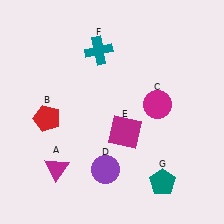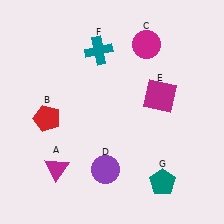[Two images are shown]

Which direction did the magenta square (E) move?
The magenta square (E) moved up.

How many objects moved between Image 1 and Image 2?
2 objects moved between the two images.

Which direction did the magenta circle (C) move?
The magenta circle (C) moved up.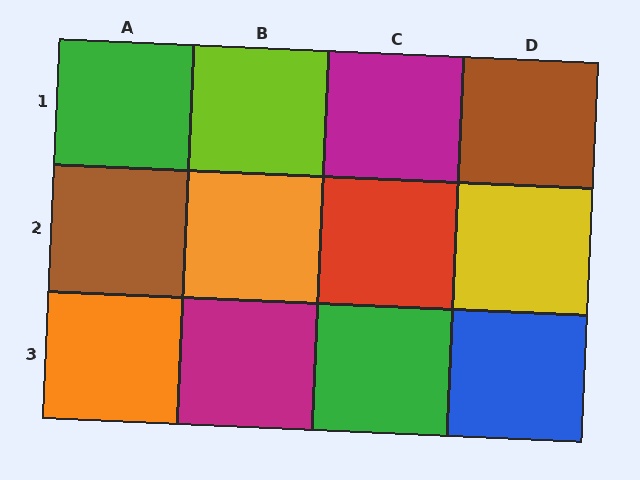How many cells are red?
1 cell is red.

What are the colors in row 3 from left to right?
Orange, magenta, green, blue.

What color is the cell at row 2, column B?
Orange.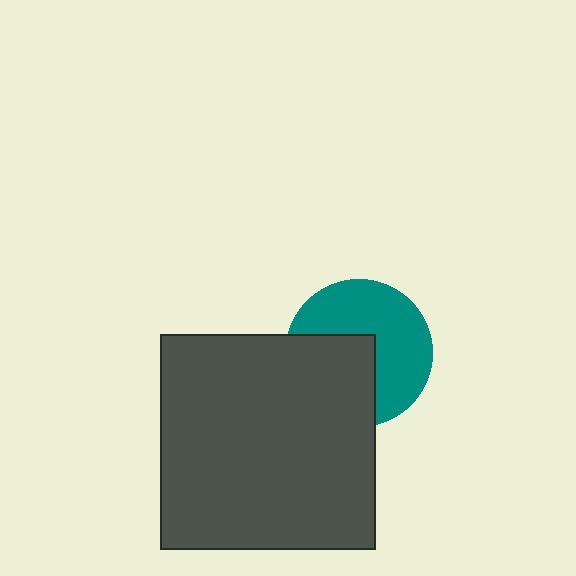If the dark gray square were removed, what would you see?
You would see the complete teal circle.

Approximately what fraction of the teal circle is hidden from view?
Roughly 42% of the teal circle is hidden behind the dark gray square.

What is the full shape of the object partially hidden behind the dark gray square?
The partially hidden object is a teal circle.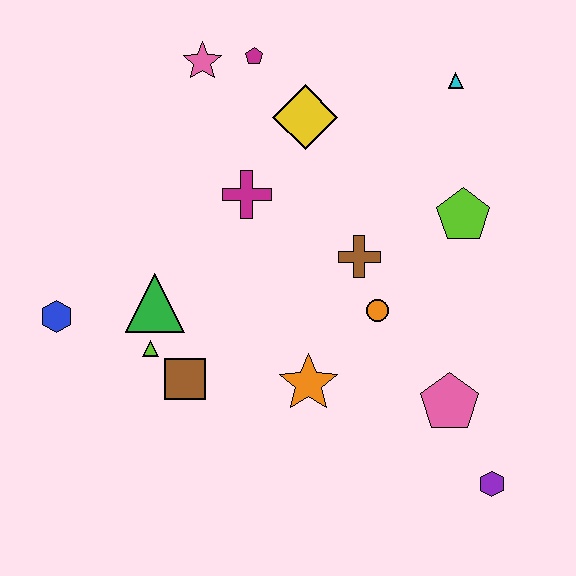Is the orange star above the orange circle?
No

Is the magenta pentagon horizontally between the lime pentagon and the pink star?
Yes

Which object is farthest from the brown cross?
The blue hexagon is farthest from the brown cross.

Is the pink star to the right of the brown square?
Yes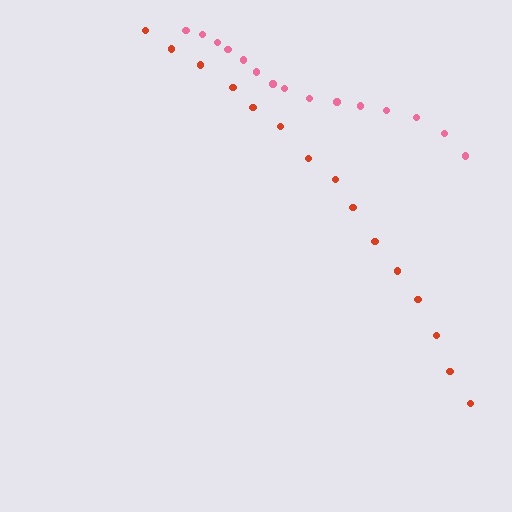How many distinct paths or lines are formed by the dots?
There are 2 distinct paths.